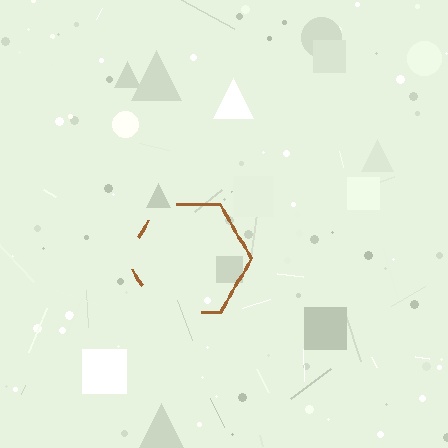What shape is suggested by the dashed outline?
The dashed outline suggests a hexagon.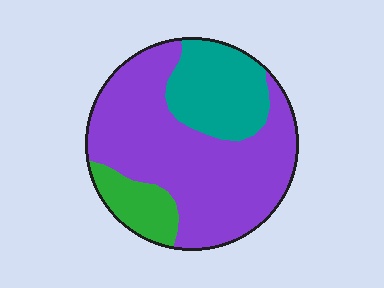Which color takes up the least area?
Green, at roughly 10%.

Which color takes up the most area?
Purple, at roughly 65%.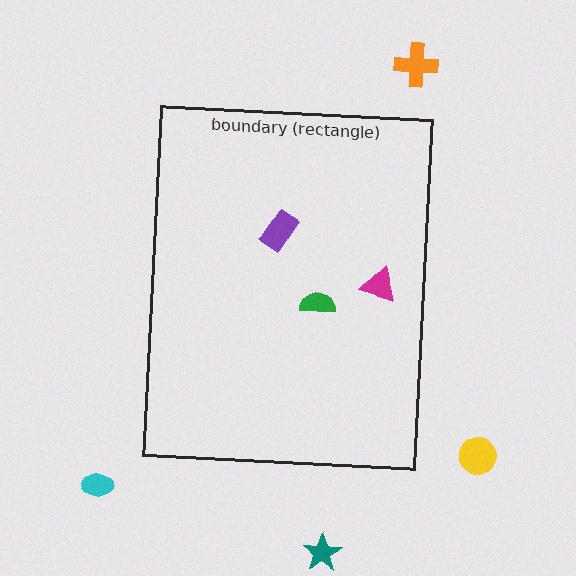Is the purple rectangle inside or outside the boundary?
Inside.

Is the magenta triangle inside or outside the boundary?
Inside.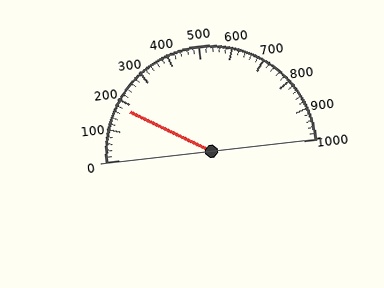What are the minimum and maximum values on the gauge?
The gauge ranges from 0 to 1000.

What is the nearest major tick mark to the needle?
The nearest major tick mark is 200.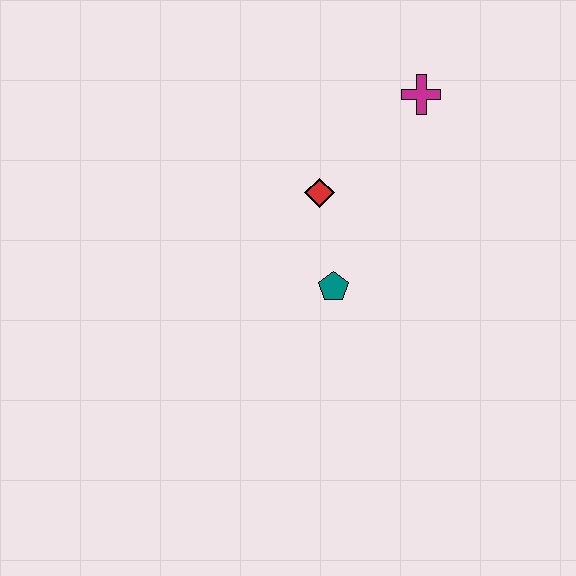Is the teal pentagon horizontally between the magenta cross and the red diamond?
Yes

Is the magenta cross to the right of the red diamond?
Yes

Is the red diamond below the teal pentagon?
No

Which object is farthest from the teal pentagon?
The magenta cross is farthest from the teal pentagon.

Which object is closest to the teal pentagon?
The red diamond is closest to the teal pentagon.